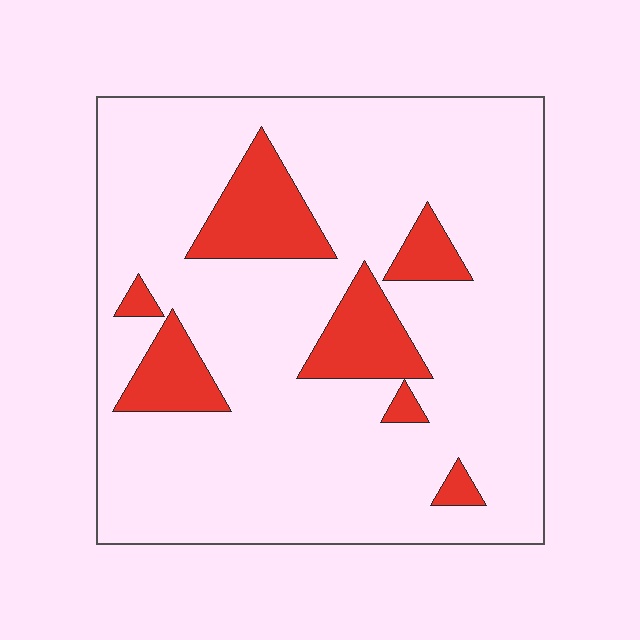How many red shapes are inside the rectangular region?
7.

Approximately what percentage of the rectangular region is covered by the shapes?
Approximately 15%.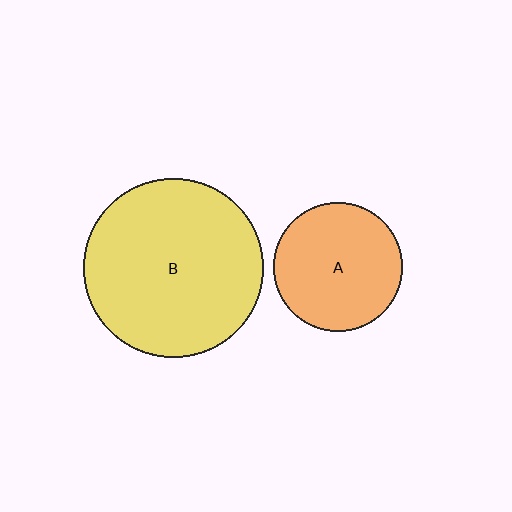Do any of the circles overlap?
No, none of the circles overlap.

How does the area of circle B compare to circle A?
Approximately 1.9 times.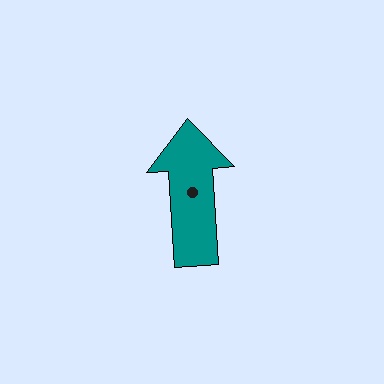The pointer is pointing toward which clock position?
Roughly 12 o'clock.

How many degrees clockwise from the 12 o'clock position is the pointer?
Approximately 356 degrees.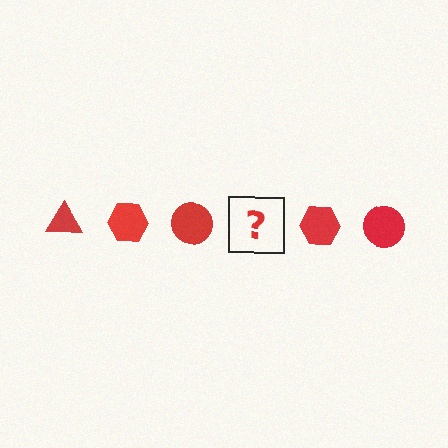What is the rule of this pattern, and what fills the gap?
The rule is that the pattern cycles through triangle, hexagon, circle shapes in red. The gap should be filled with a red triangle.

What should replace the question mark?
The question mark should be replaced with a red triangle.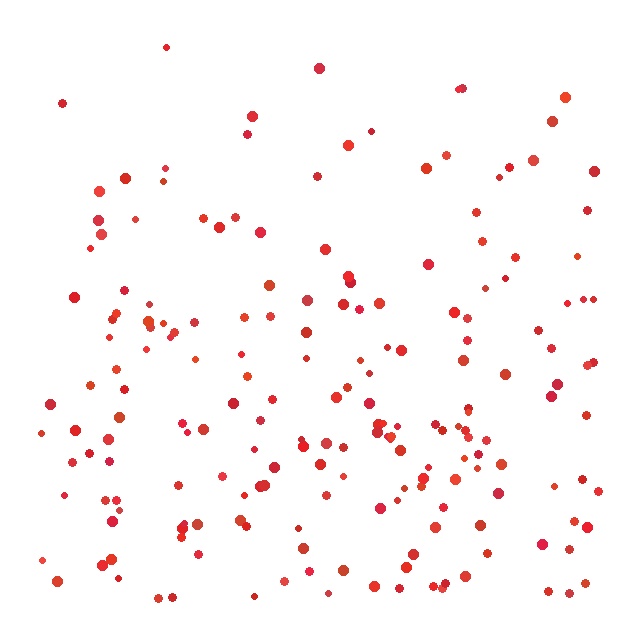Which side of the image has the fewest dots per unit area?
The top.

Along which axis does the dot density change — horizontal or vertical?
Vertical.